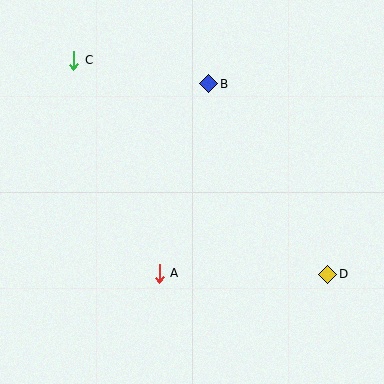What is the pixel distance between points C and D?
The distance between C and D is 332 pixels.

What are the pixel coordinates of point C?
Point C is at (74, 60).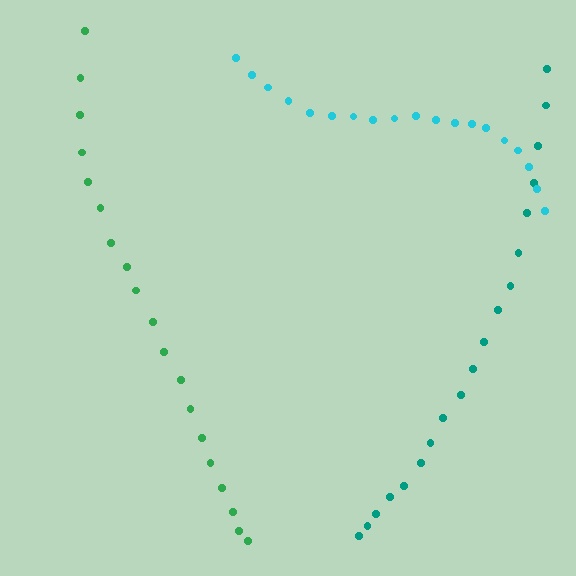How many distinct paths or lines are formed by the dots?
There are 3 distinct paths.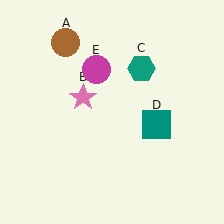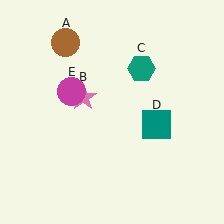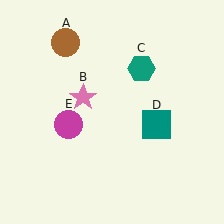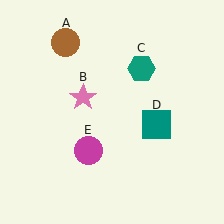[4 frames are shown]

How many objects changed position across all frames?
1 object changed position: magenta circle (object E).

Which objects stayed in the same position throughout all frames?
Brown circle (object A) and pink star (object B) and teal hexagon (object C) and teal square (object D) remained stationary.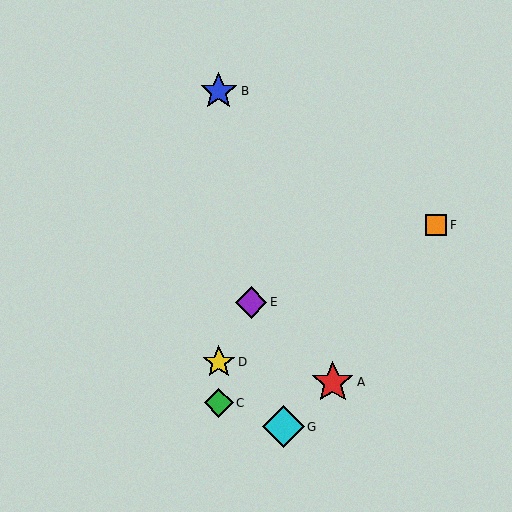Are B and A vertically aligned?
No, B is at x≈219 and A is at x≈333.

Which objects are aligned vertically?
Objects B, C, D are aligned vertically.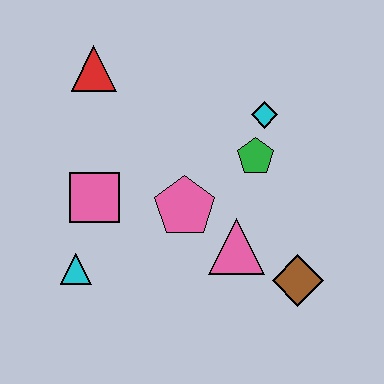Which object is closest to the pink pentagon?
The pink triangle is closest to the pink pentagon.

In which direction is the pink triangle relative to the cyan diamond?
The pink triangle is below the cyan diamond.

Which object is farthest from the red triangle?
The brown diamond is farthest from the red triangle.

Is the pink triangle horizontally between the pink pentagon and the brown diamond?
Yes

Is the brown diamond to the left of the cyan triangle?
No